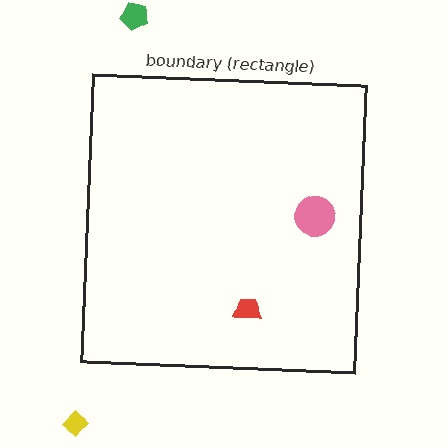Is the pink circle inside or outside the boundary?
Inside.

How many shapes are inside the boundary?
2 inside, 2 outside.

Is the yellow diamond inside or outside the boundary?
Outside.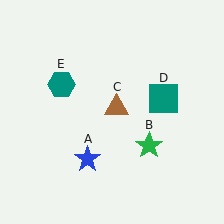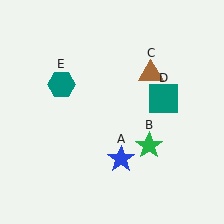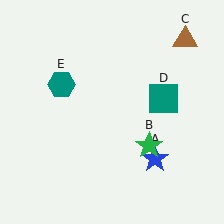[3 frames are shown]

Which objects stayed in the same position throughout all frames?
Green star (object B) and teal square (object D) and teal hexagon (object E) remained stationary.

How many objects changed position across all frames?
2 objects changed position: blue star (object A), brown triangle (object C).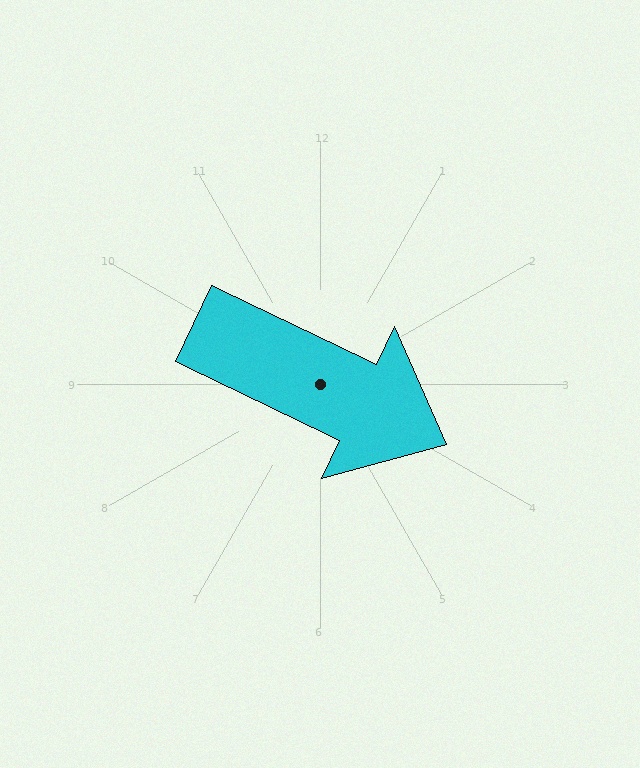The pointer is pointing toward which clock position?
Roughly 4 o'clock.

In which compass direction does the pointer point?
Southeast.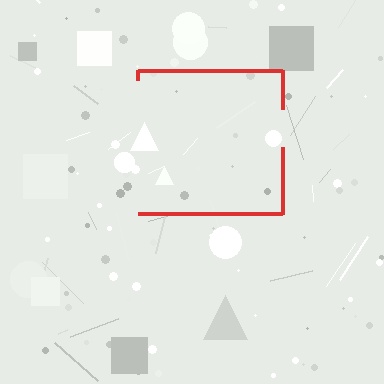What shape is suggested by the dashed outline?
The dashed outline suggests a square.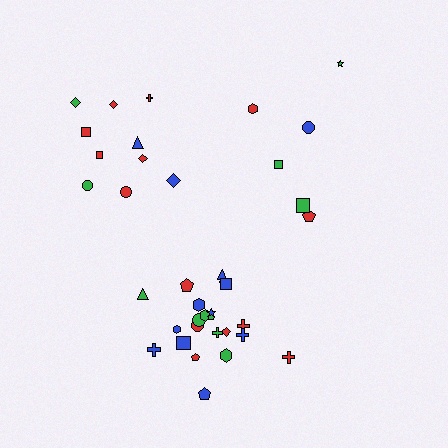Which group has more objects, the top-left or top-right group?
The top-left group.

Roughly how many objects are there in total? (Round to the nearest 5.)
Roughly 40 objects in total.